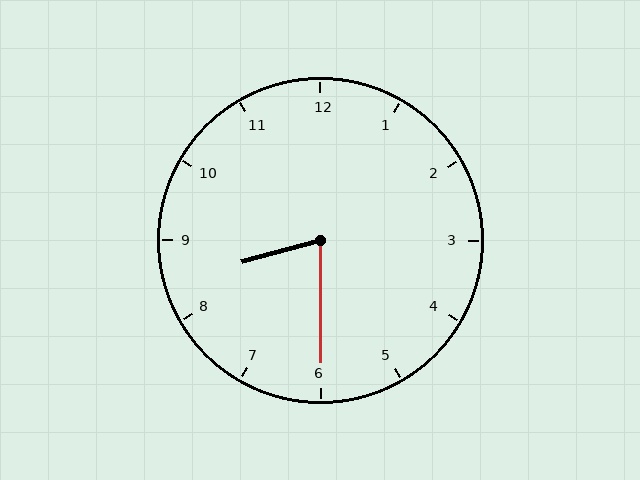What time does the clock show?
8:30.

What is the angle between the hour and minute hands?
Approximately 75 degrees.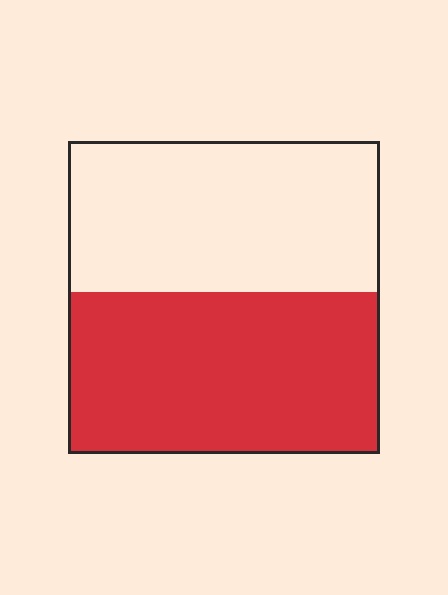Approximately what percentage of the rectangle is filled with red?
Approximately 50%.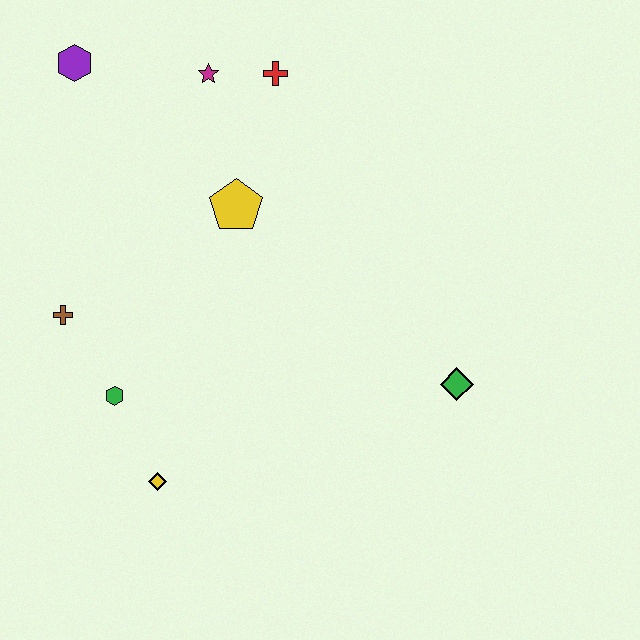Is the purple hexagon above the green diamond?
Yes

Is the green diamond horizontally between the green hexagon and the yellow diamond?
No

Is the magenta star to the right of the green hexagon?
Yes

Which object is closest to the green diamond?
The yellow pentagon is closest to the green diamond.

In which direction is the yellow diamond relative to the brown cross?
The yellow diamond is below the brown cross.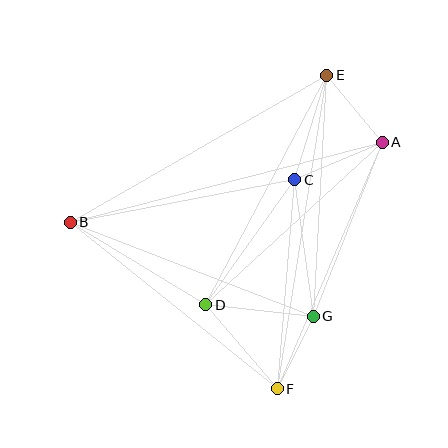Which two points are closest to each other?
Points F and G are closest to each other.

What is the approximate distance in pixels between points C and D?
The distance between C and D is approximately 154 pixels.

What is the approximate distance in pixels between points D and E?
The distance between D and E is approximately 260 pixels.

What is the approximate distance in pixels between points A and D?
The distance between A and D is approximately 240 pixels.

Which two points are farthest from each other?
Points A and B are farthest from each other.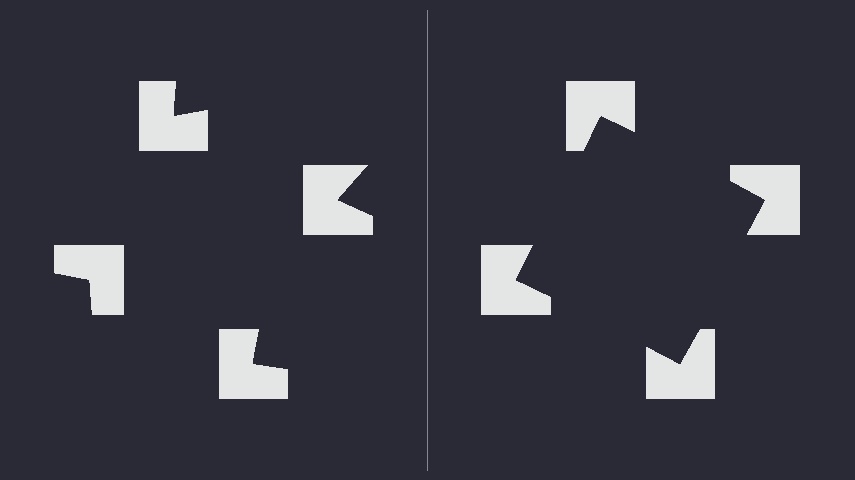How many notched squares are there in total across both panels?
8 — 4 on each side.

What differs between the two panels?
The notched squares are positioned identically on both sides; only the wedge orientations differ. On the right they align to a square; on the left they are misaligned.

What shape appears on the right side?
An illusory square.